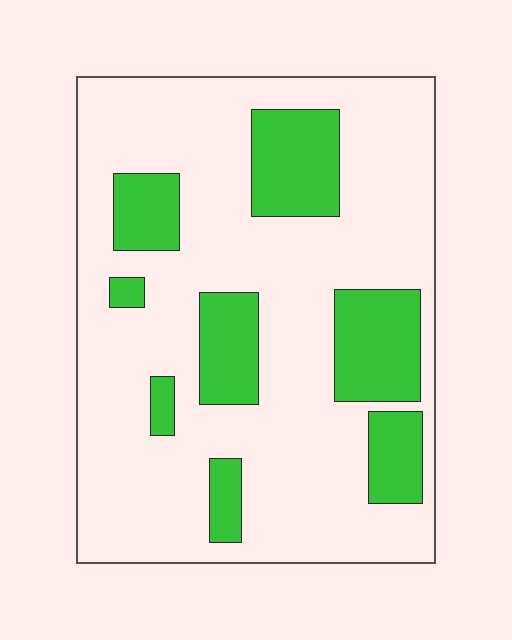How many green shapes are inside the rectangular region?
8.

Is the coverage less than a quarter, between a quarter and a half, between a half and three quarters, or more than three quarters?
Less than a quarter.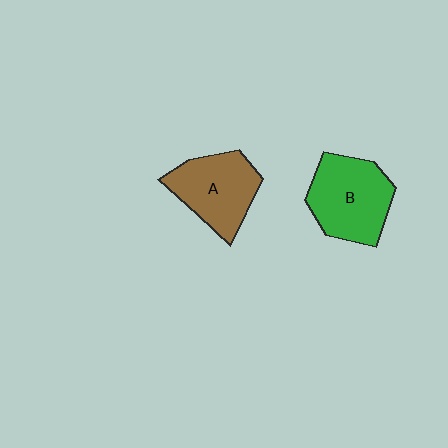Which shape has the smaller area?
Shape A (brown).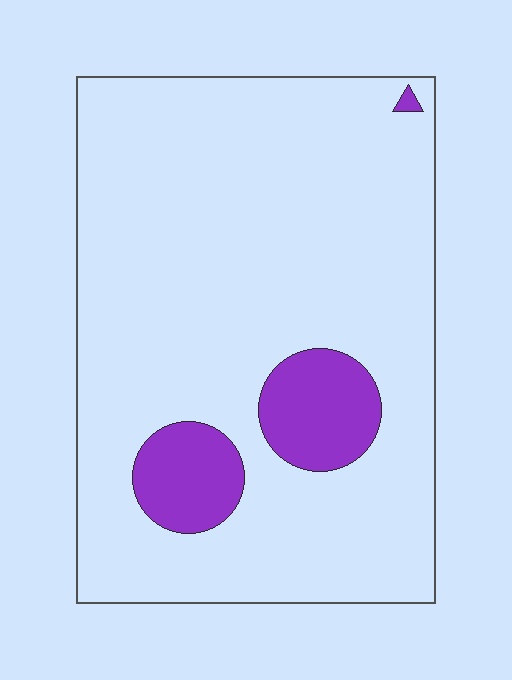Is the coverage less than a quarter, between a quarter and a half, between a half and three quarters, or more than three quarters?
Less than a quarter.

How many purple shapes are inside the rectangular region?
3.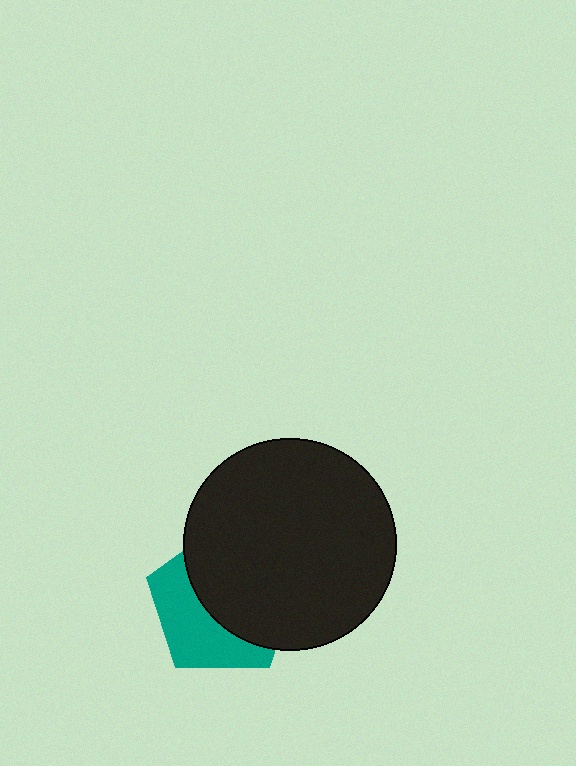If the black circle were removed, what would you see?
You would see the complete teal pentagon.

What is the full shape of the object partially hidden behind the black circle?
The partially hidden object is a teal pentagon.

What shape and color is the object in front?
The object in front is a black circle.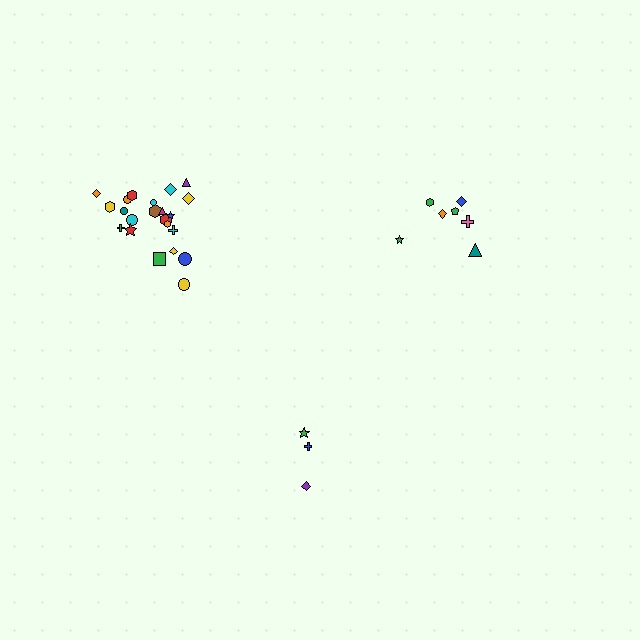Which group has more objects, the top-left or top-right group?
The top-left group.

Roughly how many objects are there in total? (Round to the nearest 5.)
Roughly 30 objects in total.